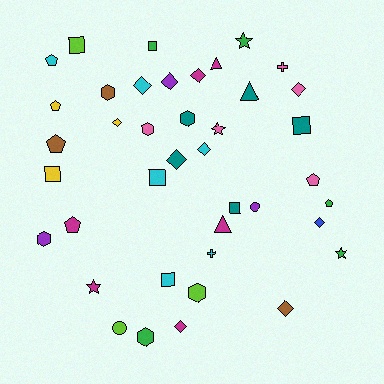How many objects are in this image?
There are 40 objects.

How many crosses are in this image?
There are 2 crosses.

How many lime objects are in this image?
There are 3 lime objects.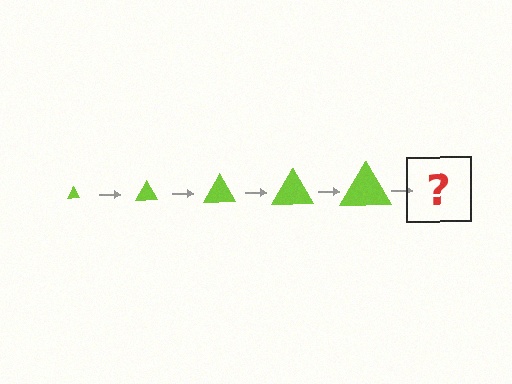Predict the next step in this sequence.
The next step is a lime triangle, larger than the previous one.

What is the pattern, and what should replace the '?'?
The pattern is that the triangle gets progressively larger each step. The '?' should be a lime triangle, larger than the previous one.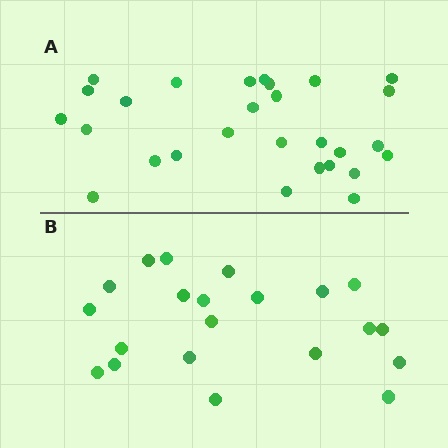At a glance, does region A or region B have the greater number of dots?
Region A (the top region) has more dots.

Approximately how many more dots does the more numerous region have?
Region A has roughly 8 or so more dots than region B.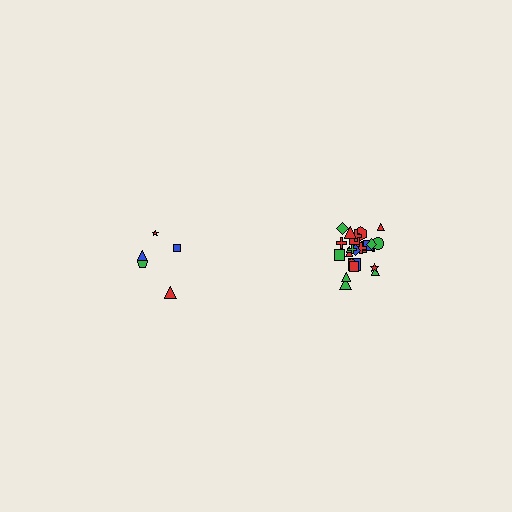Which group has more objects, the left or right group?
The right group.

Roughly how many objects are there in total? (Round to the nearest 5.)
Roughly 30 objects in total.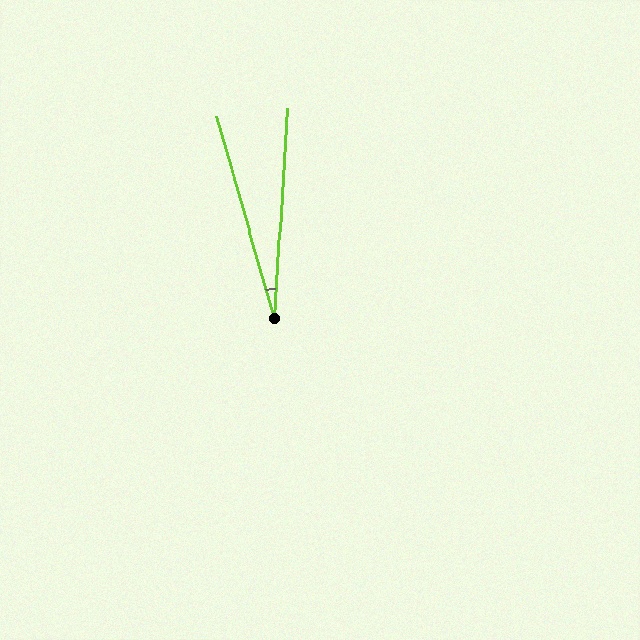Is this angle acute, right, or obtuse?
It is acute.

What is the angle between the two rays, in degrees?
Approximately 20 degrees.